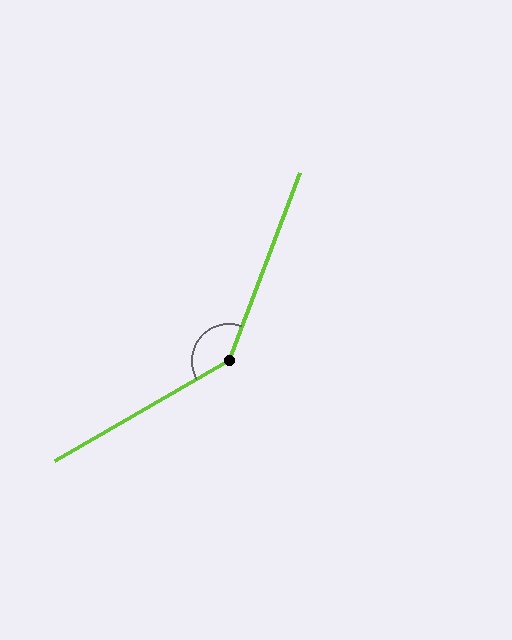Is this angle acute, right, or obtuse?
It is obtuse.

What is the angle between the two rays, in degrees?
Approximately 141 degrees.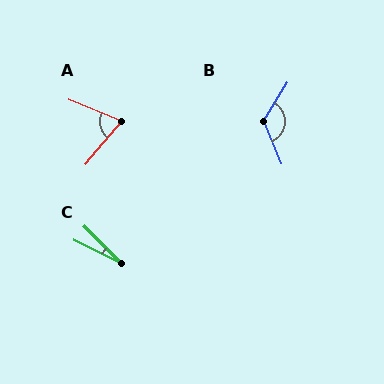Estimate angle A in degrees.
Approximately 72 degrees.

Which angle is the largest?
B, at approximately 126 degrees.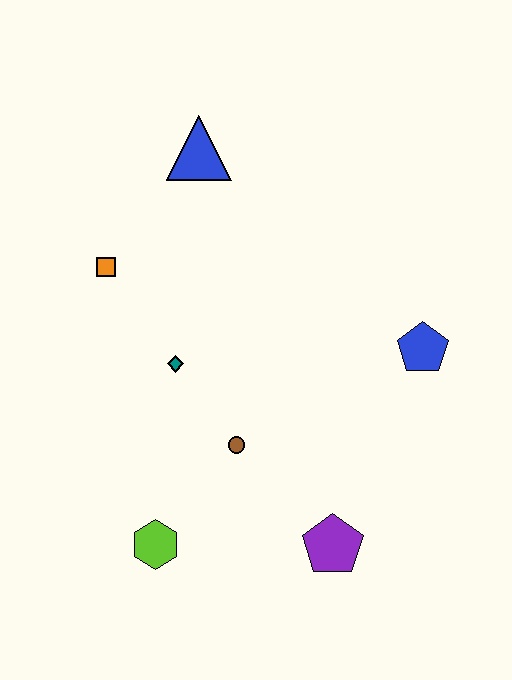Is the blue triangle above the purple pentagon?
Yes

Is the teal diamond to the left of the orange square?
No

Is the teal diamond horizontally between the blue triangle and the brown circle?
No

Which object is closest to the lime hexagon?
The brown circle is closest to the lime hexagon.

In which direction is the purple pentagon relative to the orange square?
The purple pentagon is below the orange square.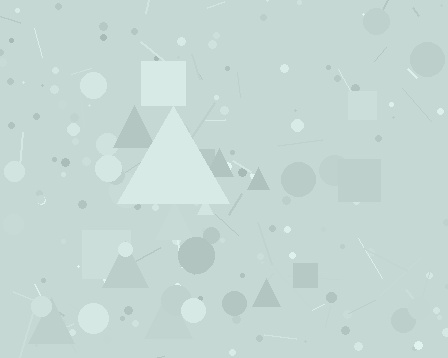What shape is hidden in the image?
A triangle is hidden in the image.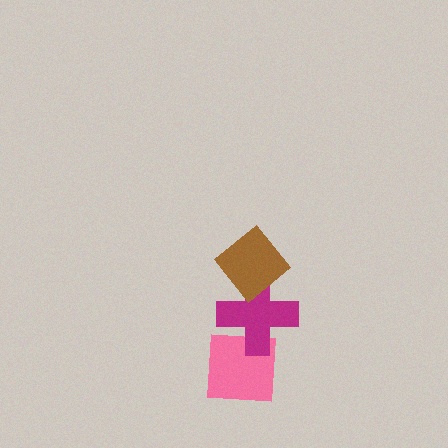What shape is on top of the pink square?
The magenta cross is on top of the pink square.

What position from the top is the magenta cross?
The magenta cross is 2nd from the top.